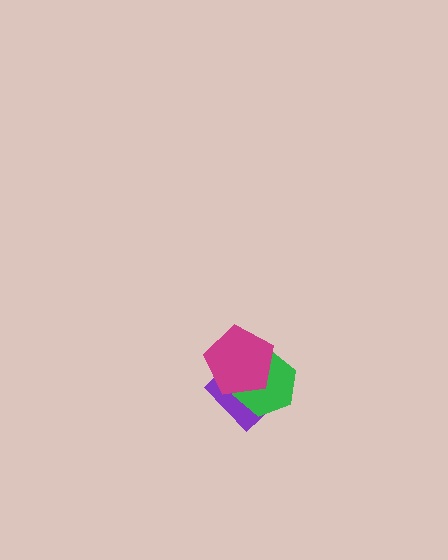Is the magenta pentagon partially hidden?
No, no other shape covers it.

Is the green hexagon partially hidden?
Yes, it is partially covered by another shape.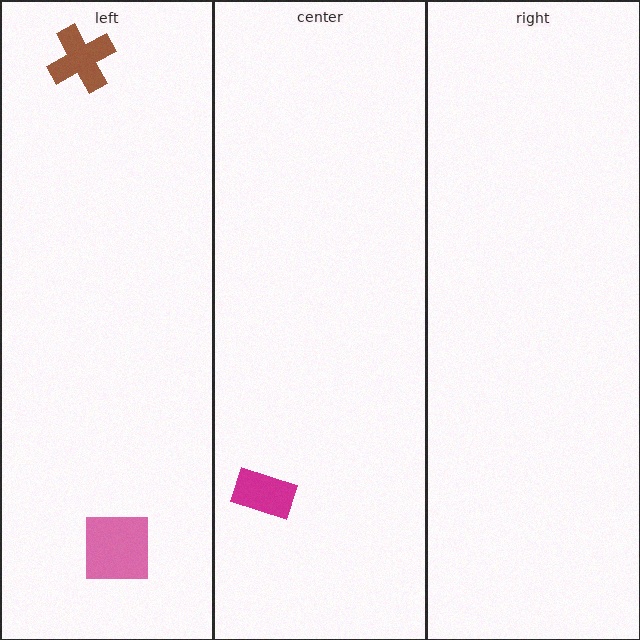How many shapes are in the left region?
2.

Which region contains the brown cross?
The left region.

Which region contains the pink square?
The left region.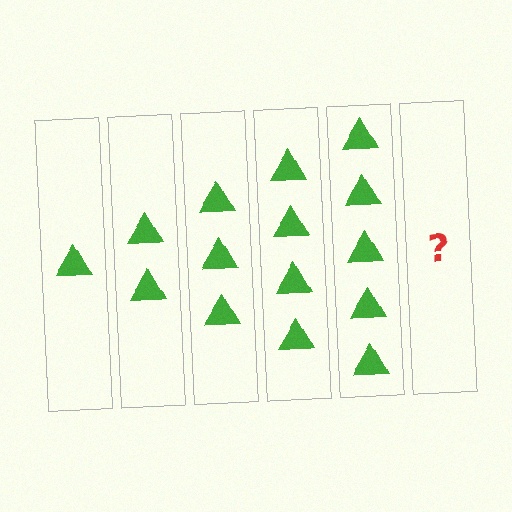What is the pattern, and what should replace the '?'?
The pattern is that each step adds one more triangle. The '?' should be 6 triangles.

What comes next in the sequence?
The next element should be 6 triangles.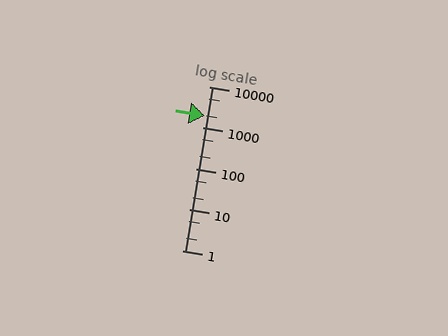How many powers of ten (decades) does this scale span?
The scale spans 4 decades, from 1 to 10000.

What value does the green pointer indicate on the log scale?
The pointer indicates approximately 2000.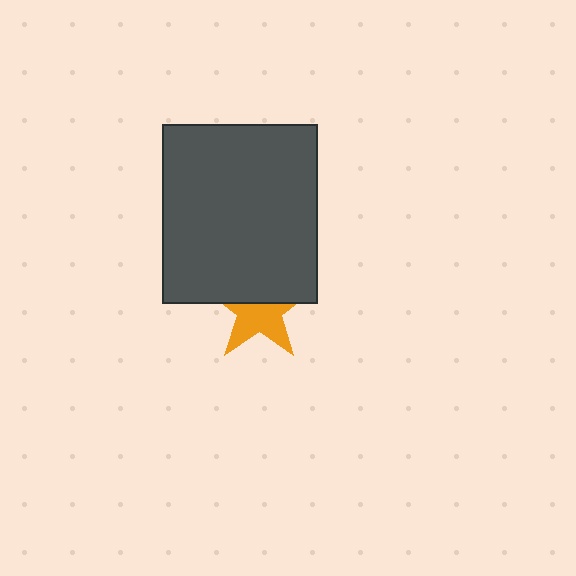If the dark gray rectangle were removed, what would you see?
You would see the complete orange star.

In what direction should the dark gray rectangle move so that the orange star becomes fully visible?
The dark gray rectangle should move up. That is the shortest direction to clear the overlap and leave the orange star fully visible.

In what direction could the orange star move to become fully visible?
The orange star could move down. That would shift it out from behind the dark gray rectangle entirely.